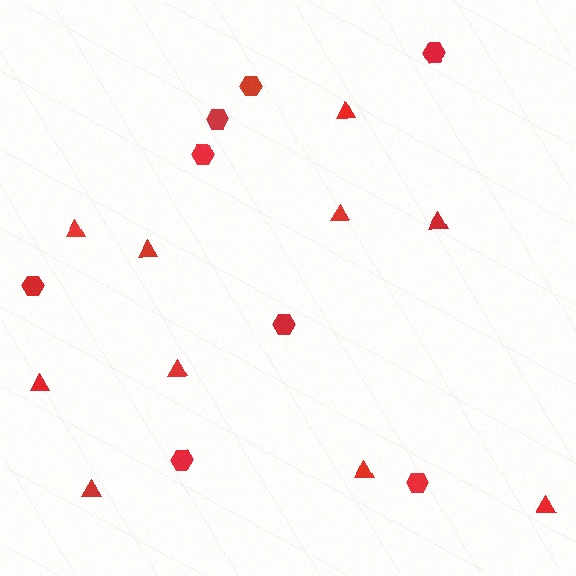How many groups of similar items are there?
There are 2 groups: one group of triangles (10) and one group of hexagons (8).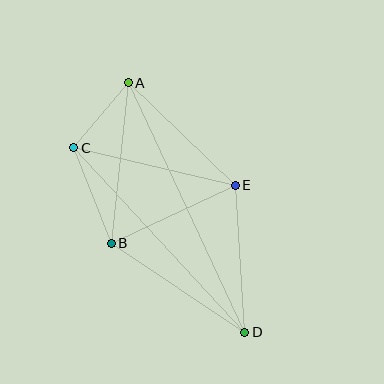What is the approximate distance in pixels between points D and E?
The distance between D and E is approximately 147 pixels.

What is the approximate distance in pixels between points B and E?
The distance between B and E is approximately 137 pixels.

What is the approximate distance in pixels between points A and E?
The distance between A and E is approximately 148 pixels.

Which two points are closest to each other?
Points A and C are closest to each other.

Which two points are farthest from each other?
Points A and D are farthest from each other.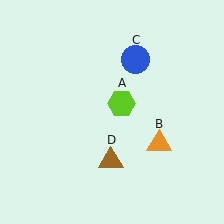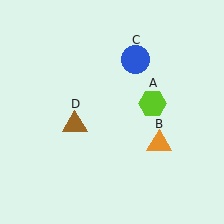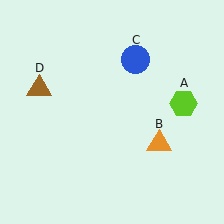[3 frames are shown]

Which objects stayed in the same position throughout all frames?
Orange triangle (object B) and blue circle (object C) remained stationary.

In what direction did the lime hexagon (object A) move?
The lime hexagon (object A) moved right.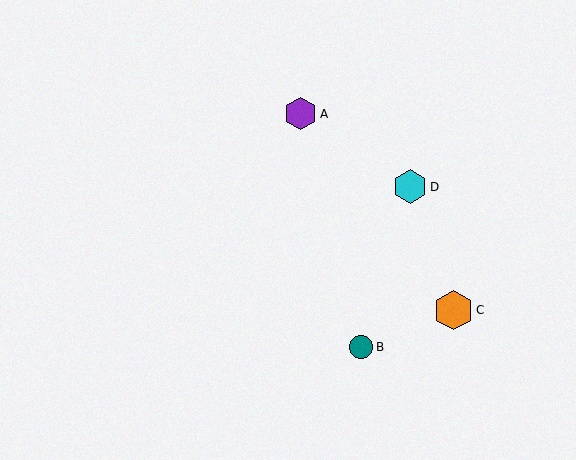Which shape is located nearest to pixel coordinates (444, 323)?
The orange hexagon (labeled C) at (453, 310) is nearest to that location.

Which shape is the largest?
The orange hexagon (labeled C) is the largest.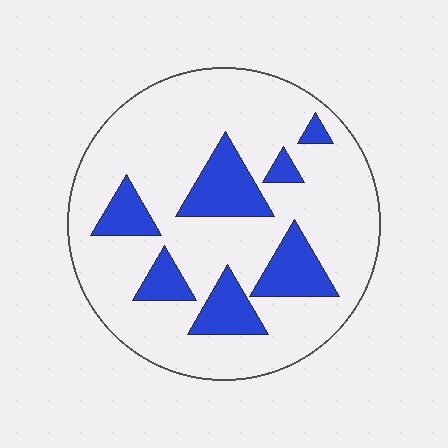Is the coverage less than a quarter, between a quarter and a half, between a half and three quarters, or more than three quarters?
Less than a quarter.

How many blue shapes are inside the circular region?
7.